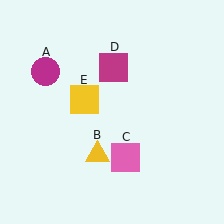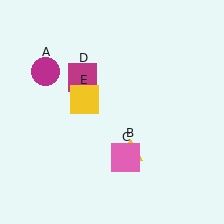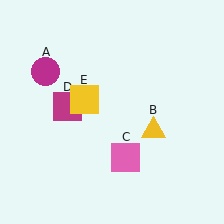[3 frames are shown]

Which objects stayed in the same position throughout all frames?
Magenta circle (object A) and pink square (object C) and yellow square (object E) remained stationary.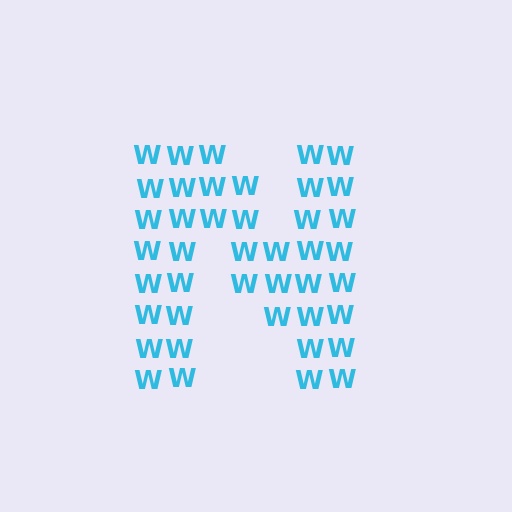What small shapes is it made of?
It is made of small letter W's.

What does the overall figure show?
The overall figure shows the letter N.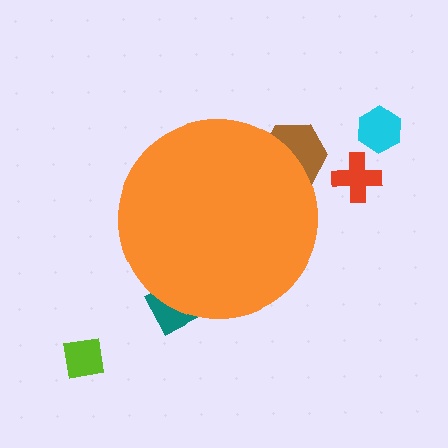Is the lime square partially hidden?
No, the lime square is fully visible.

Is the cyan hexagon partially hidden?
No, the cyan hexagon is fully visible.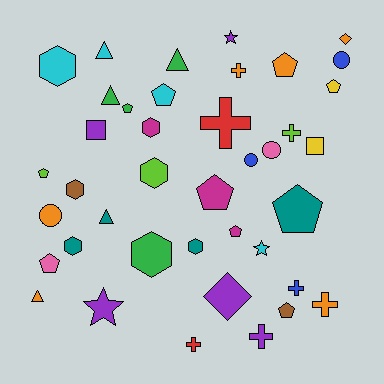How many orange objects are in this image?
There are 6 orange objects.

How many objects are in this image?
There are 40 objects.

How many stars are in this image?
There are 3 stars.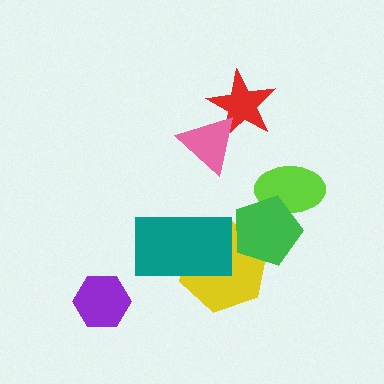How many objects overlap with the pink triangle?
1 object overlaps with the pink triangle.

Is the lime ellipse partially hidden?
Yes, it is partially covered by another shape.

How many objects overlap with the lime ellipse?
1 object overlaps with the lime ellipse.